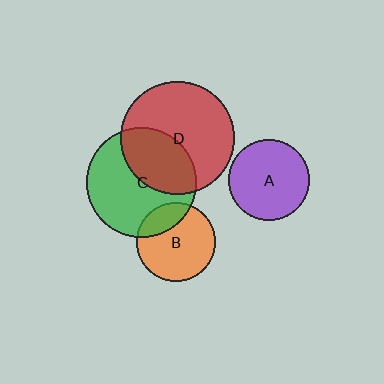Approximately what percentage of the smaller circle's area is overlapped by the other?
Approximately 25%.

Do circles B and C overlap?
Yes.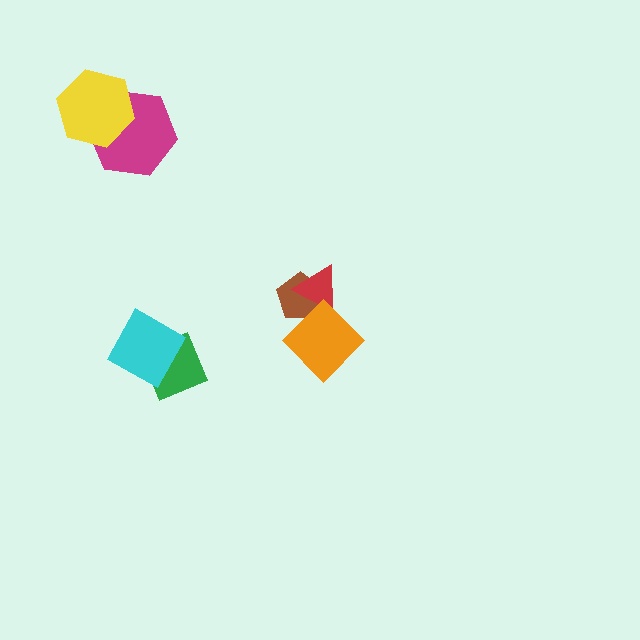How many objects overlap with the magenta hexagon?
1 object overlaps with the magenta hexagon.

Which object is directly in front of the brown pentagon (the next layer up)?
The red triangle is directly in front of the brown pentagon.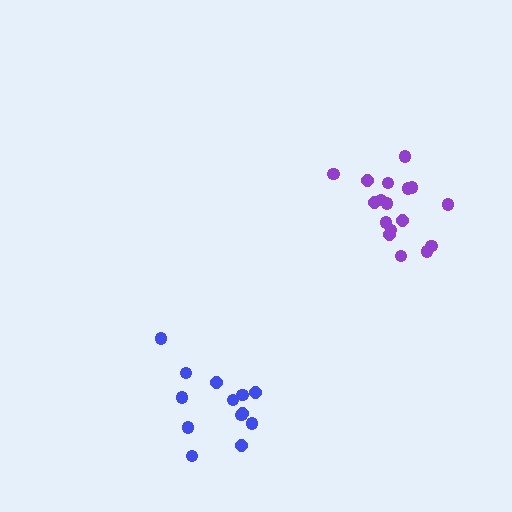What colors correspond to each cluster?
The clusters are colored: purple, blue.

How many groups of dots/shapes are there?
There are 2 groups.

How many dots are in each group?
Group 1: 17 dots, Group 2: 13 dots (30 total).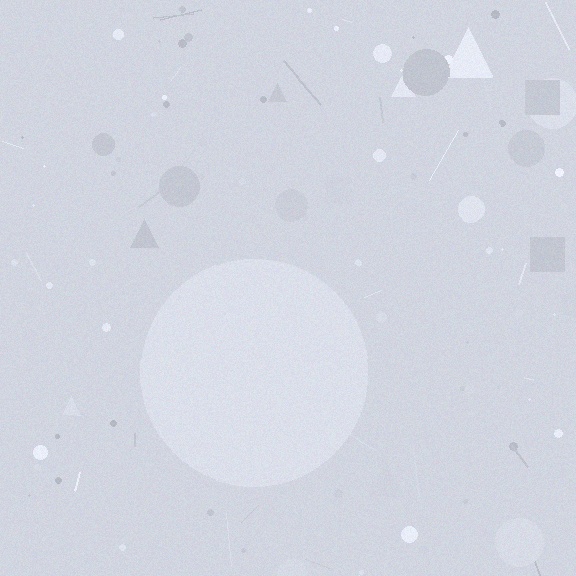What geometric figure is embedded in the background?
A circle is embedded in the background.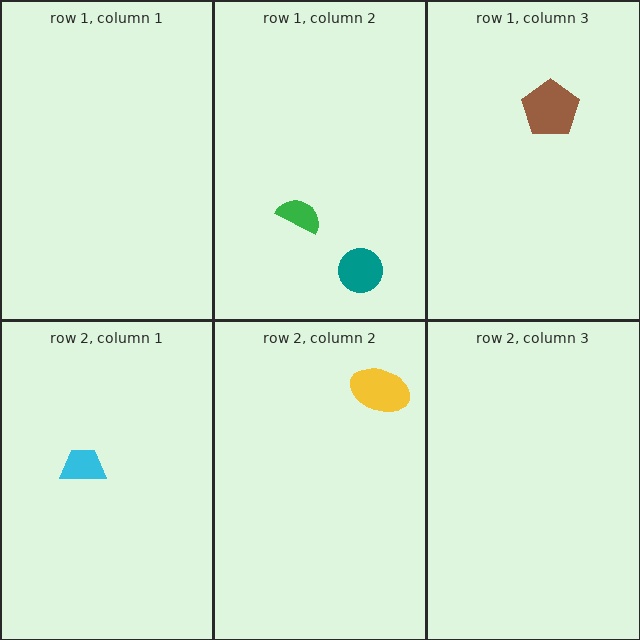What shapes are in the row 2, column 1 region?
The cyan trapezoid.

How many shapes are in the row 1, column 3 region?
1.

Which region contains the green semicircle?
The row 1, column 2 region.